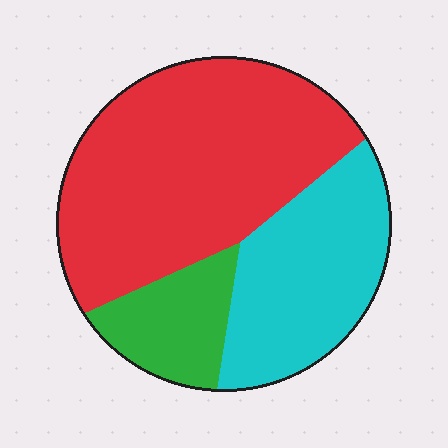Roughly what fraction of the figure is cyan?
Cyan takes up between a sixth and a third of the figure.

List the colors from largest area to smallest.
From largest to smallest: red, cyan, green.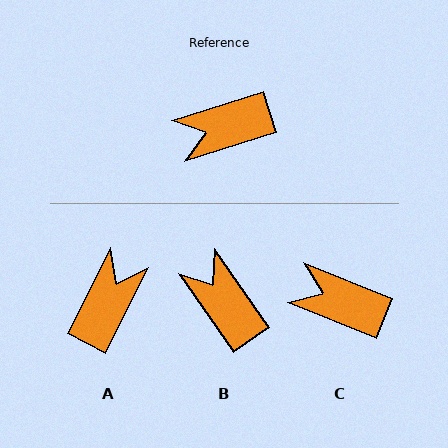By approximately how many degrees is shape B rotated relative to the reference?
Approximately 73 degrees clockwise.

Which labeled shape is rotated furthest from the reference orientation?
A, about 134 degrees away.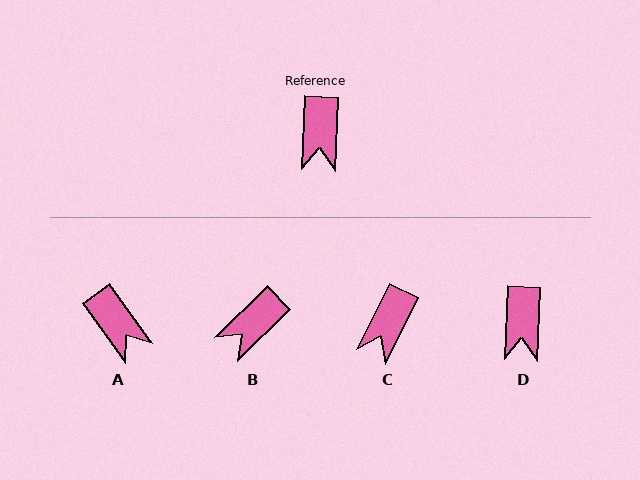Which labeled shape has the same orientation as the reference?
D.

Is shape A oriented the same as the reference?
No, it is off by about 38 degrees.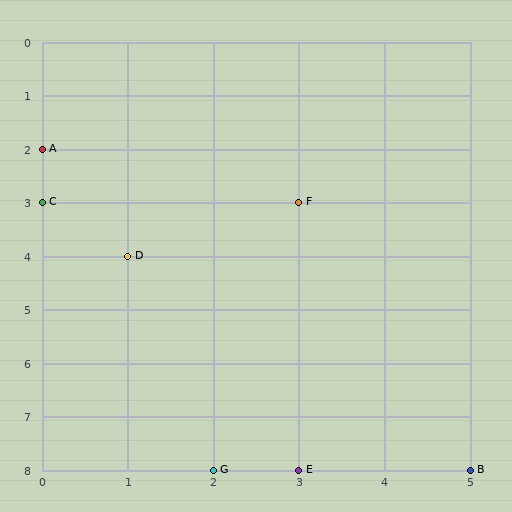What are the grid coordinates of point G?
Point G is at grid coordinates (2, 8).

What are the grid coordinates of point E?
Point E is at grid coordinates (3, 8).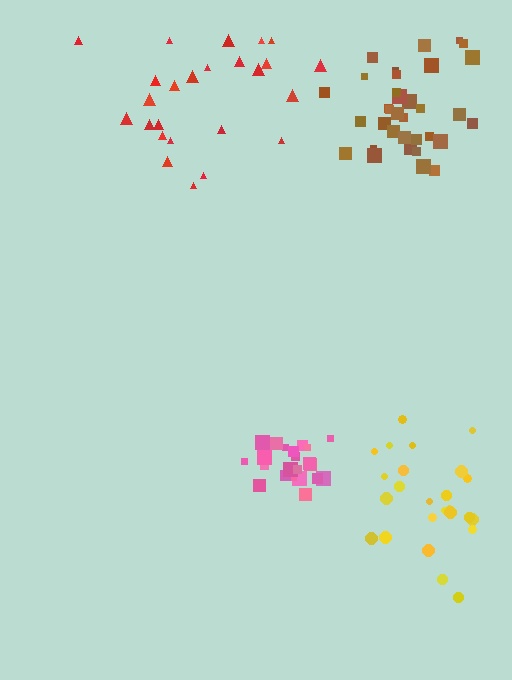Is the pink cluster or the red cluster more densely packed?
Pink.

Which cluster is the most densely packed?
Pink.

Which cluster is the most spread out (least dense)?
Red.